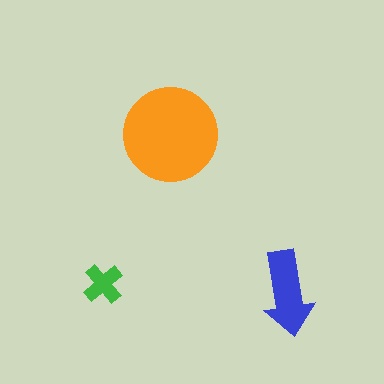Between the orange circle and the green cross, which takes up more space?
The orange circle.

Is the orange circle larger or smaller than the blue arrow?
Larger.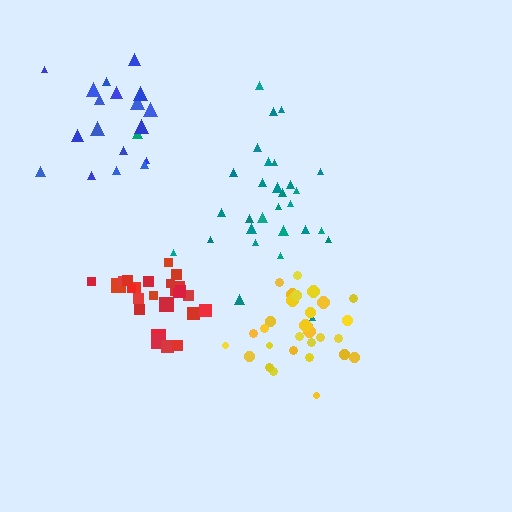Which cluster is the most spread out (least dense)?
Blue.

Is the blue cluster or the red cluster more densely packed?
Red.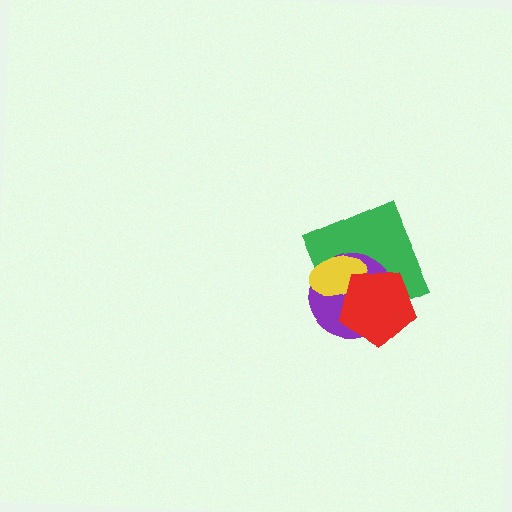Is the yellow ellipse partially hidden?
Yes, it is partially covered by another shape.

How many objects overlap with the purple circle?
3 objects overlap with the purple circle.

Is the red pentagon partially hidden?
No, no other shape covers it.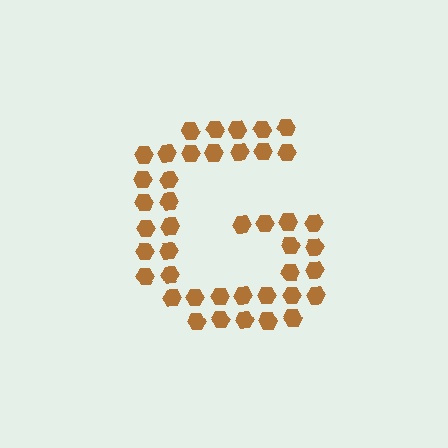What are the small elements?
The small elements are hexagons.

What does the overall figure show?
The overall figure shows the letter G.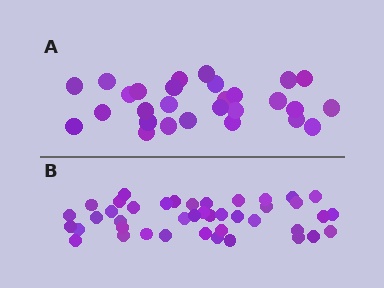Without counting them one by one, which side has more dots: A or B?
Region B (the bottom region) has more dots.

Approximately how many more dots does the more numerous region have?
Region B has approximately 15 more dots than region A.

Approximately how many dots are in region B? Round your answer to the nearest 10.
About 40 dots. (The exact count is 42, which rounds to 40.)